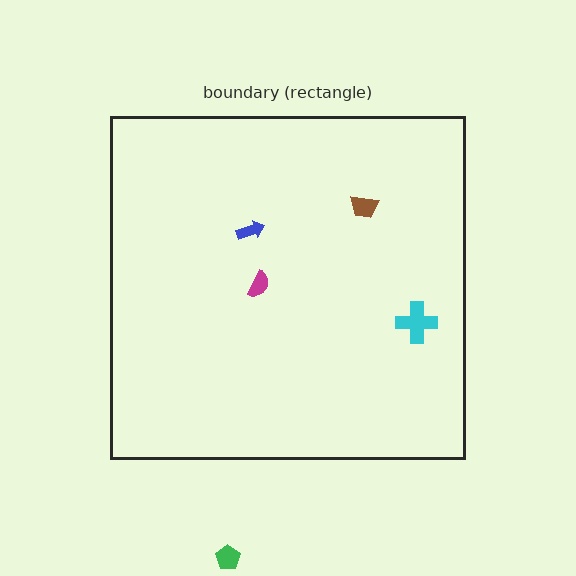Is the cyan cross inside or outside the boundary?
Inside.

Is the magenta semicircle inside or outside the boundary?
Inside.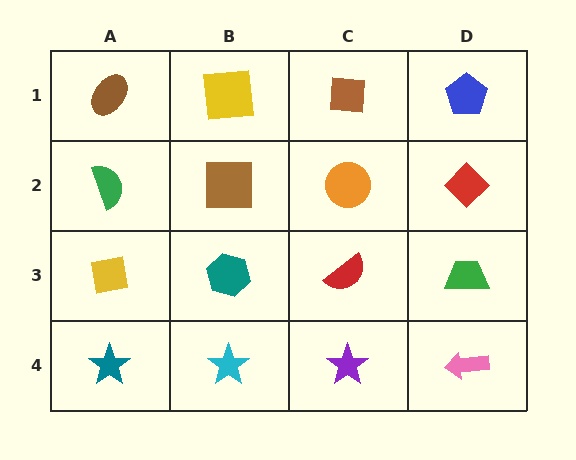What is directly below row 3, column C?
A purple star.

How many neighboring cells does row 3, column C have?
4.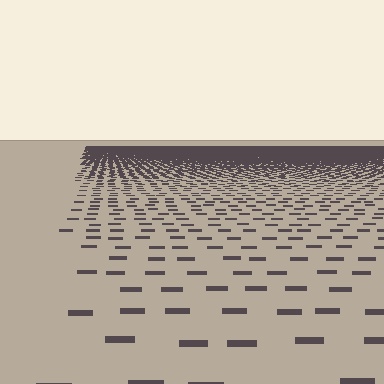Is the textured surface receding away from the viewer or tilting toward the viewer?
The surface is receding away from the viewer. Texture elements get smaller and denser toward the top.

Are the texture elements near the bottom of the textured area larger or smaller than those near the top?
Larger. Near the bottom, elements are closer to the viewer and appear at a bigger on-screen size.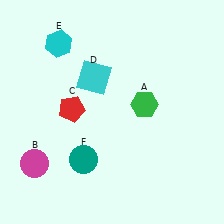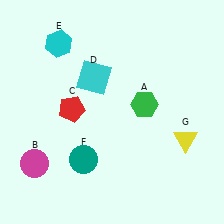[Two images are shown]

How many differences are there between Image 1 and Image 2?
There is 1 difference between the two images.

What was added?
A yellow triangle (G) was added in Image 2.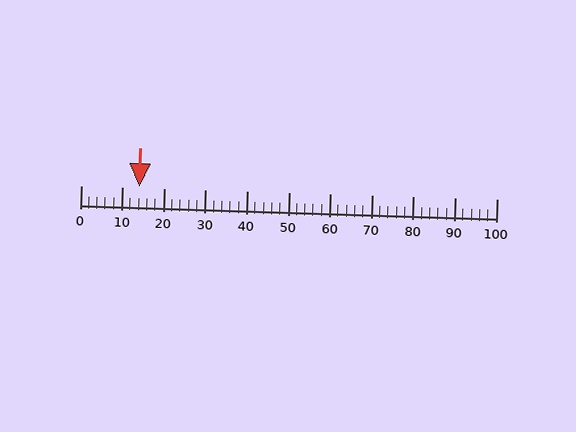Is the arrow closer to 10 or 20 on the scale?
The arrow is closer to 10.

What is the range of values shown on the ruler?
The ruler shows values from 0 to 100.